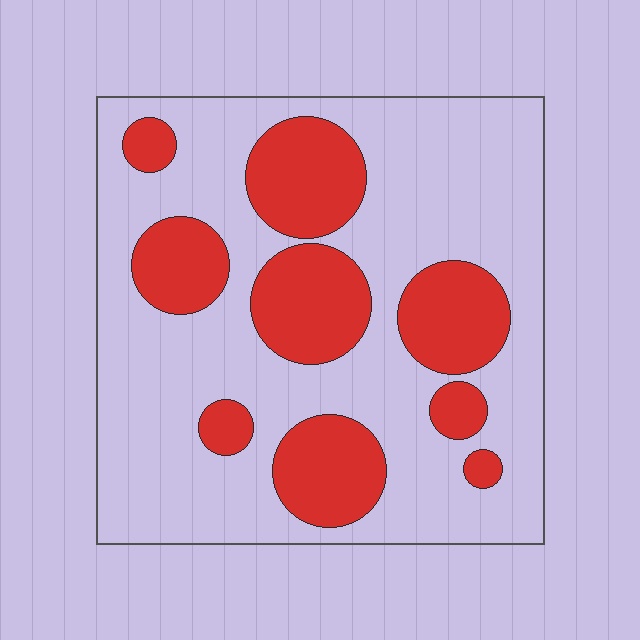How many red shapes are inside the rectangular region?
9.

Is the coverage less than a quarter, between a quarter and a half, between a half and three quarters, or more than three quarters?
Between a quarter and a half.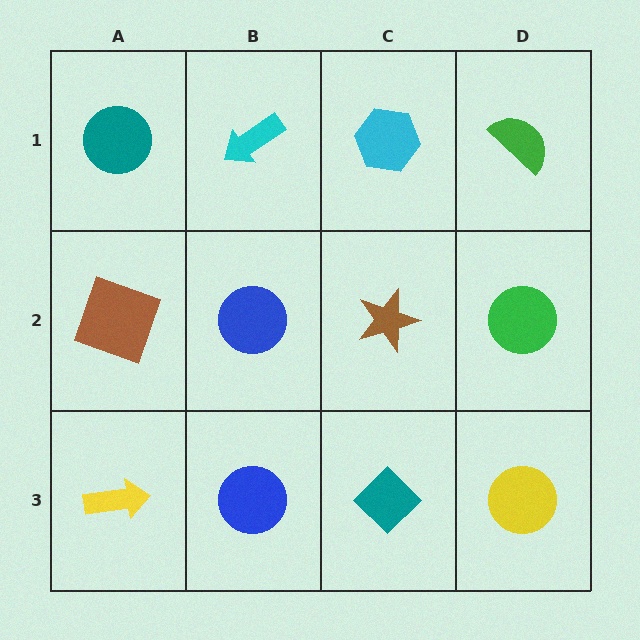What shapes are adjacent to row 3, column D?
A green circle (row 2, column D), a teal diamond (row 3, column C).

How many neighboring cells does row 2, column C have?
4.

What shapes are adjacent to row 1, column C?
A brown star (row 2, column C), a cyan arrow (row 1, column B), a green semicircle (row 1, column D).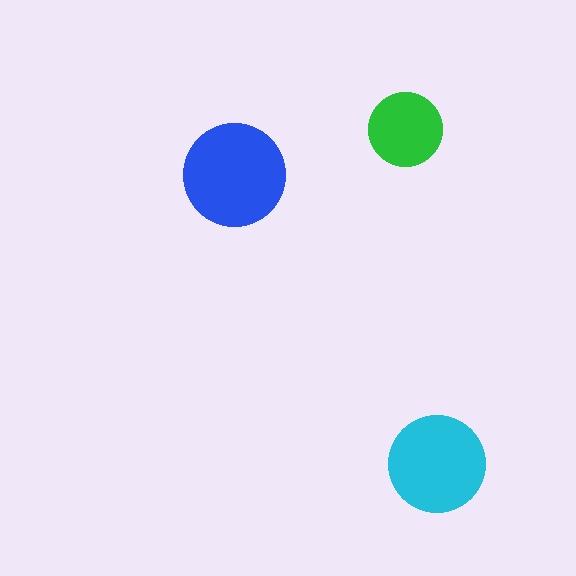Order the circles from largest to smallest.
the blue one, the cyan one, the green one.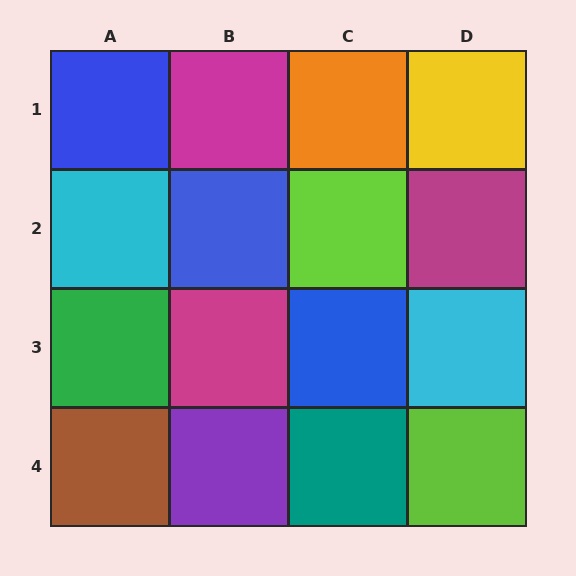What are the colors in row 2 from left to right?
Cyan, blue, lime, magenta.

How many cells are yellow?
1 cell is yellow.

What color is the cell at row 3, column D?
Cyan.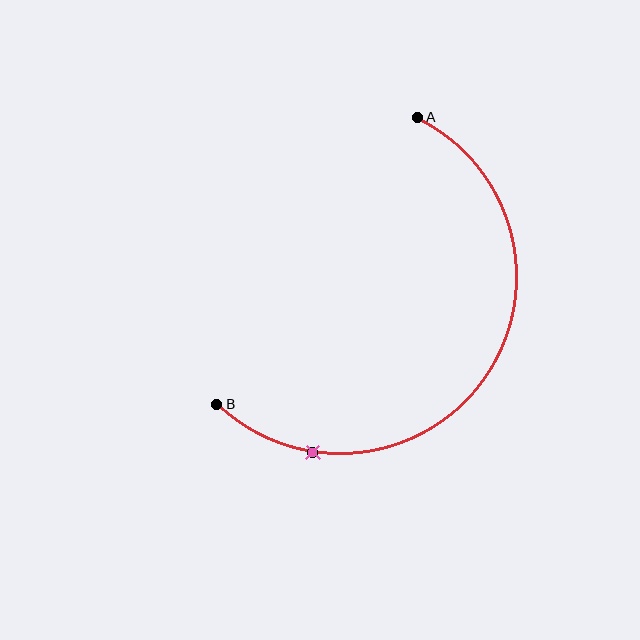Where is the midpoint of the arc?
The arc midpoint is the point on the curve farthest from the straight line joining A and B. It sits below and to the right of that line.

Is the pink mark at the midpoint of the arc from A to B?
No. The pink mark lies on the arc but is closer to endpoint B. The arc midpoint would be at the point on the curve equidistant along the arc from both A and B.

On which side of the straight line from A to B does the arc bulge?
The arc bulges below and to the right of the straight line connecting A and B.